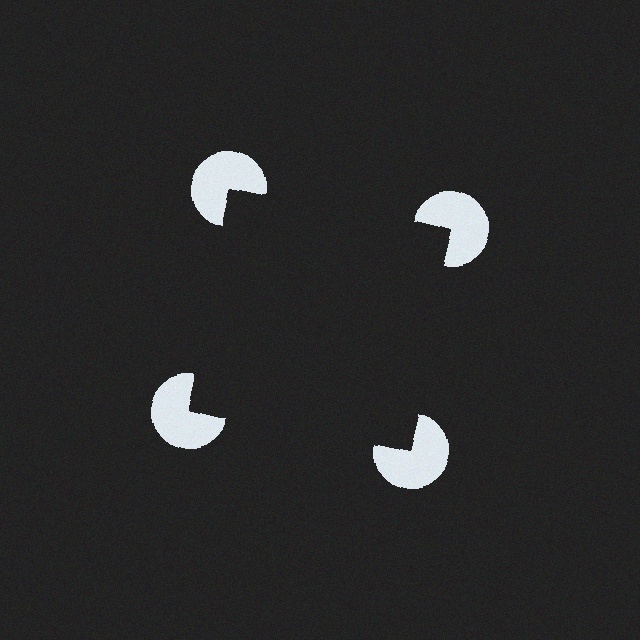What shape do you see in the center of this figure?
An illusory square — its edges are inferred from the aligned wedge cuts in the pac-man discs, not physically drawn.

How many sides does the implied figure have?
4 sides.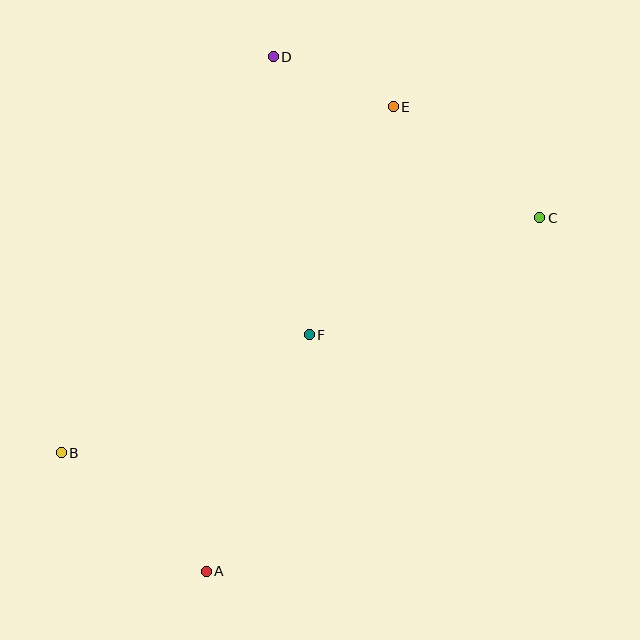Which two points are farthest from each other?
Points B and C are farthest from each other.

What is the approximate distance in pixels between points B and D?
The distance between B and D is approximately 449 pixels.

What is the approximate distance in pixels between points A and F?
The distance between A and F is approximately 258 pixels.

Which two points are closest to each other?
Points D and E are closest to each other.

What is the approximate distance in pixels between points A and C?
The distance between A and C is approximately 486 pixels.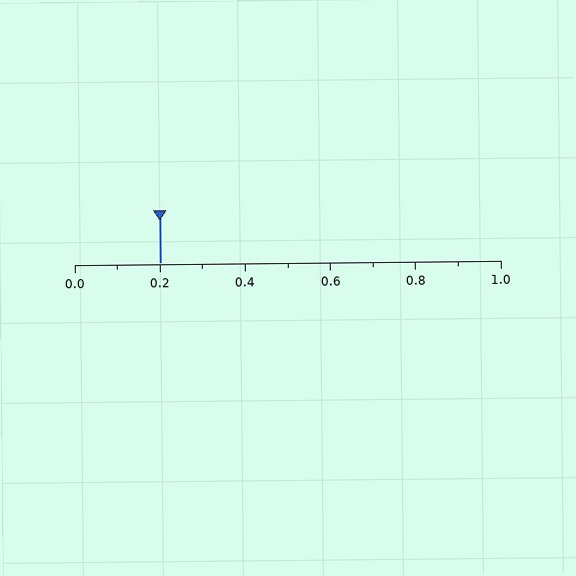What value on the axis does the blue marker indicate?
The marker indicates approximately 0.2.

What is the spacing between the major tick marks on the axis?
The major ticks are spaced 0.2 apart.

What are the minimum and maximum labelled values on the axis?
The axis runs from 0.0 to 1.0.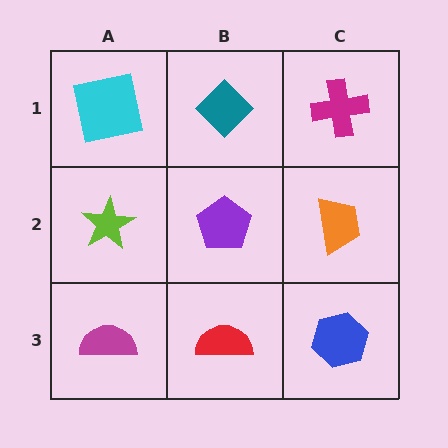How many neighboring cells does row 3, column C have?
2.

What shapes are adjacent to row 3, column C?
An orange trapezoid (row 2, column C), a red semicircle (row 3, column B).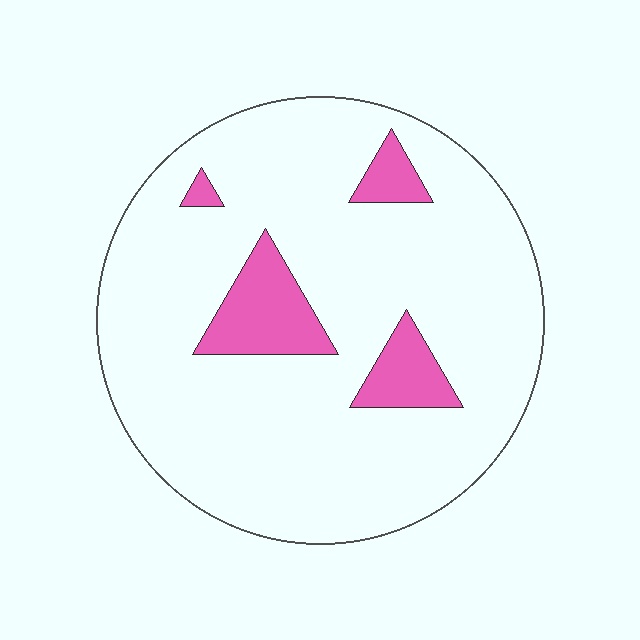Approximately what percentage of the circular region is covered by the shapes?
Approximately 10%.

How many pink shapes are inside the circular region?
4.